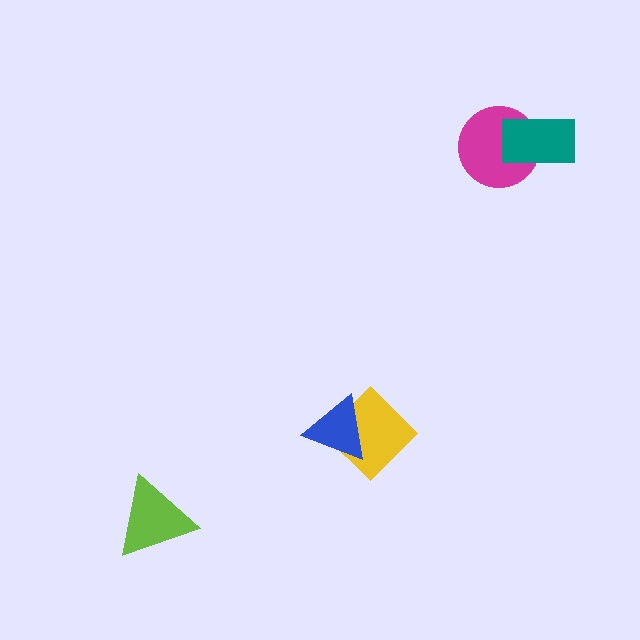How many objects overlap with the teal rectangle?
1 object overlaps with the teal rectangle.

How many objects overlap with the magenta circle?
1 object overlaps with the magenta circle.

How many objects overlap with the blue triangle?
1 object overlaps with the blue triangle.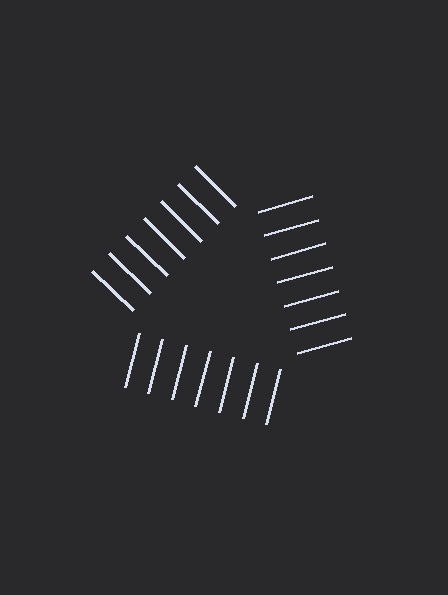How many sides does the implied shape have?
3 sides — the line-ends trace a triangle.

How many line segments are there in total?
21 — 7 along each of the 3 edges.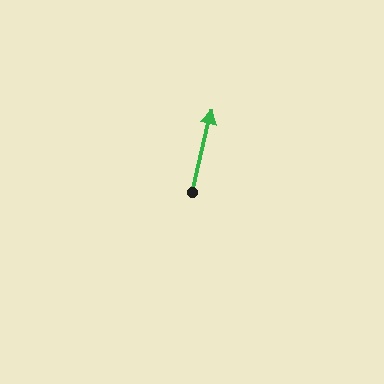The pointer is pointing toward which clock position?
Roughly 12 o'clock.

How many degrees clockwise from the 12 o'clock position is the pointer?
Approximately 14 degrees.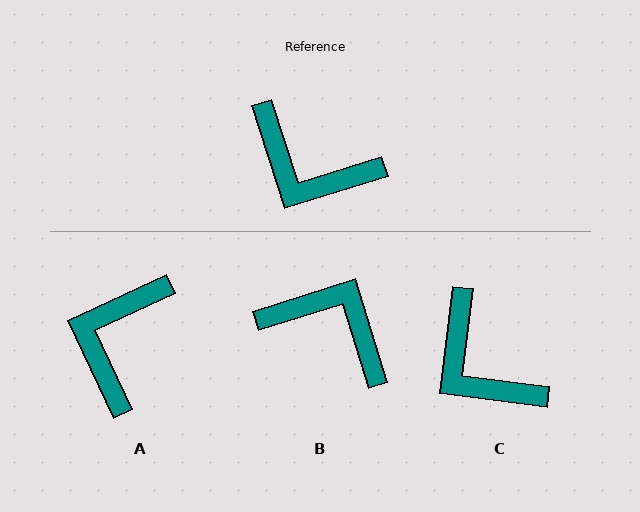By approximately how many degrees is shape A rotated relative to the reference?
Approximately 83 degrees clockwise.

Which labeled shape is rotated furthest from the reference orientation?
B, about 180 degrees away.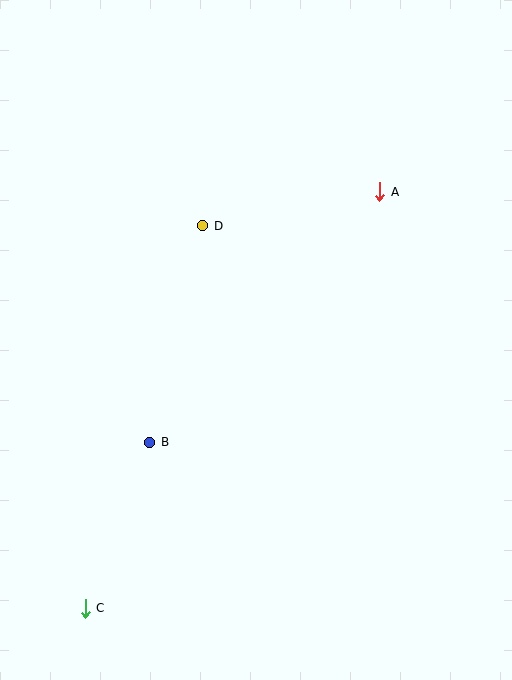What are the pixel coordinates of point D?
Point D is at (203, 226).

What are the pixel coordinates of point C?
Point C is at (85, 608).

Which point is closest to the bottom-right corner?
Point C is closest to the bottom-right corner.